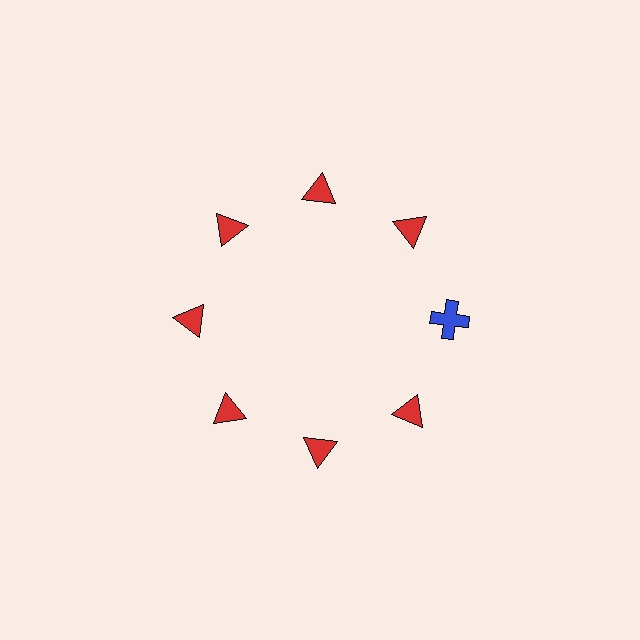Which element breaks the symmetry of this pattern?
The blue cross at roughly the 3 o'clock position breaks the symmetry. All other shapes are red triangles.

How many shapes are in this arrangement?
There are 8 shapes arranged in a ring pattern.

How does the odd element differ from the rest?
It differs in both color (blue instead of red) and shape (cross instead of triangle).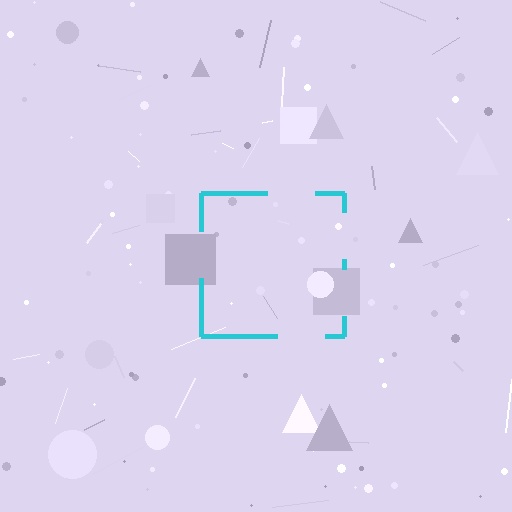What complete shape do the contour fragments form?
The contour fragments form a square.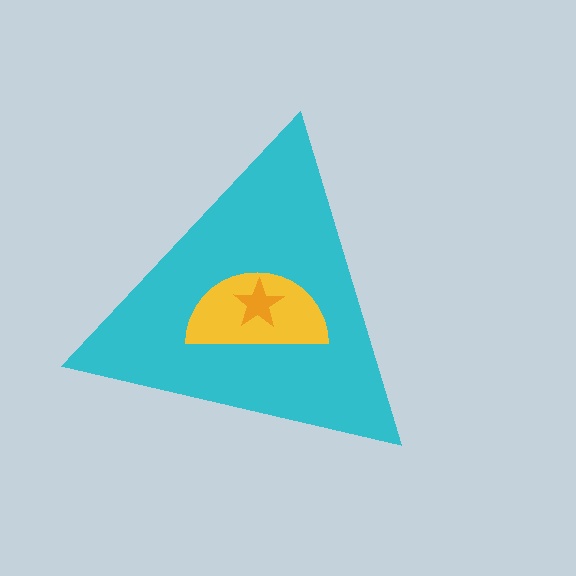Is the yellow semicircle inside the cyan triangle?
Yes.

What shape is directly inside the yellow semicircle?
The orange star.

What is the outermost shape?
The cyan triangle.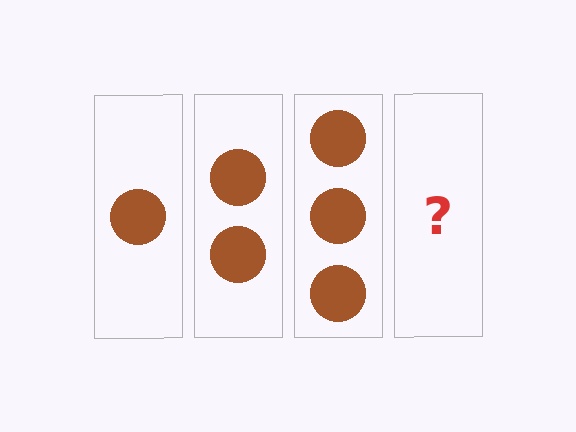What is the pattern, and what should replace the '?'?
The pattern is that each step adds one more circle. The '?' should be 4 circles.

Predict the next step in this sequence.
The next step is 4 circles.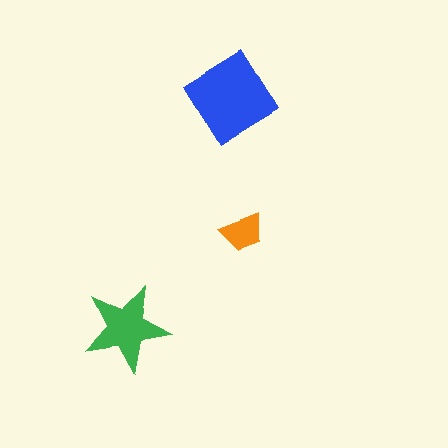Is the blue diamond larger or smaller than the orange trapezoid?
Larger.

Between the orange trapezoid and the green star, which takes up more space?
The green star.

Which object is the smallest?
The orange trapezoid.